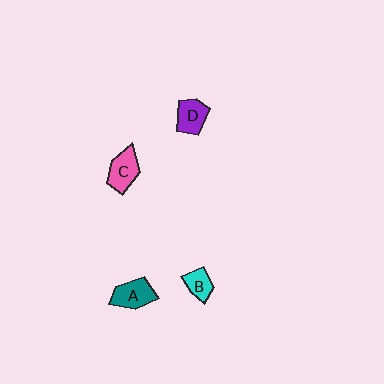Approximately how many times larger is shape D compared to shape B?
Approximately 1.4 times.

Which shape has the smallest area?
Shape B (cyan).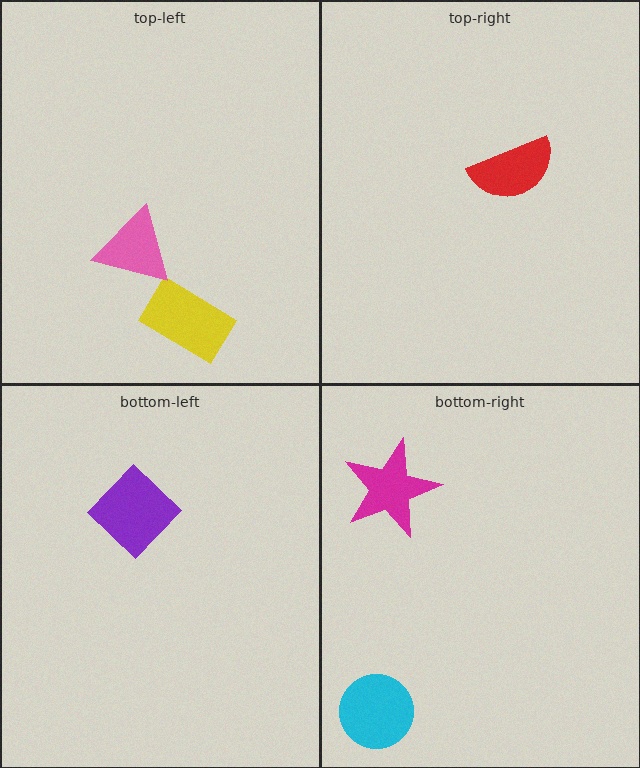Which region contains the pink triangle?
The top-left region.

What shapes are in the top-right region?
The red semicircle.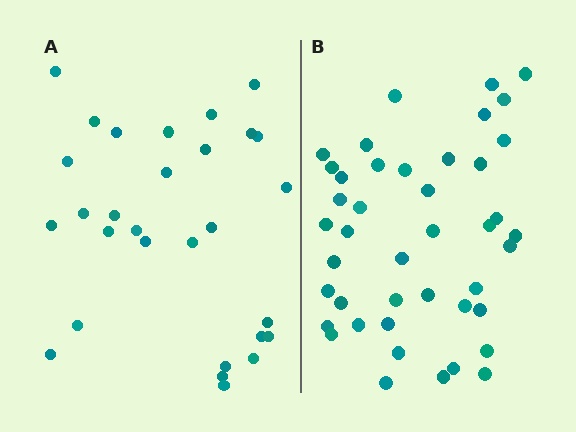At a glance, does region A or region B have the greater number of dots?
Region B (the right region) has more dots.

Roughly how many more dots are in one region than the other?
Region B has approximately 15 more dots than region A.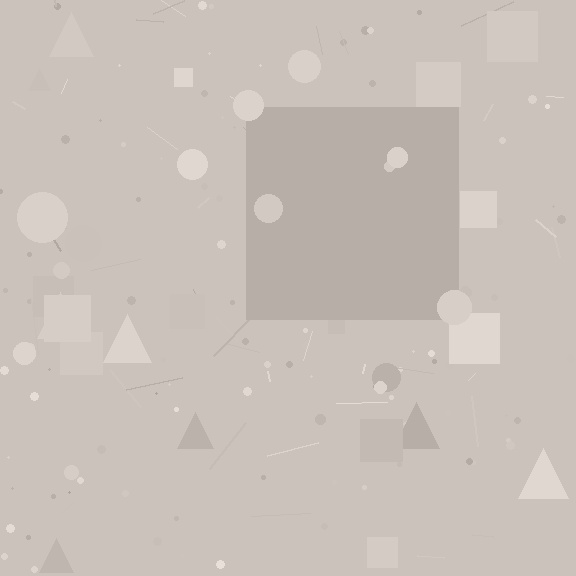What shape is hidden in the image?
A square is hidden in the image.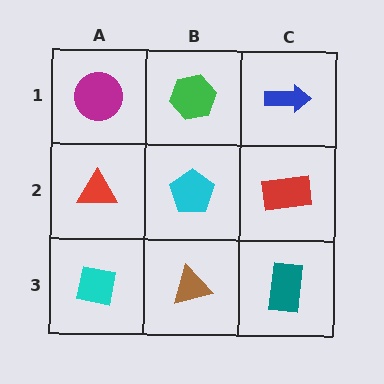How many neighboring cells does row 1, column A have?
2.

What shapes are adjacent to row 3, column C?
A red rectangle (row 2, column C), a brown triangle (row 3, column B).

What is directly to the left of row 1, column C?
A green hexagon.